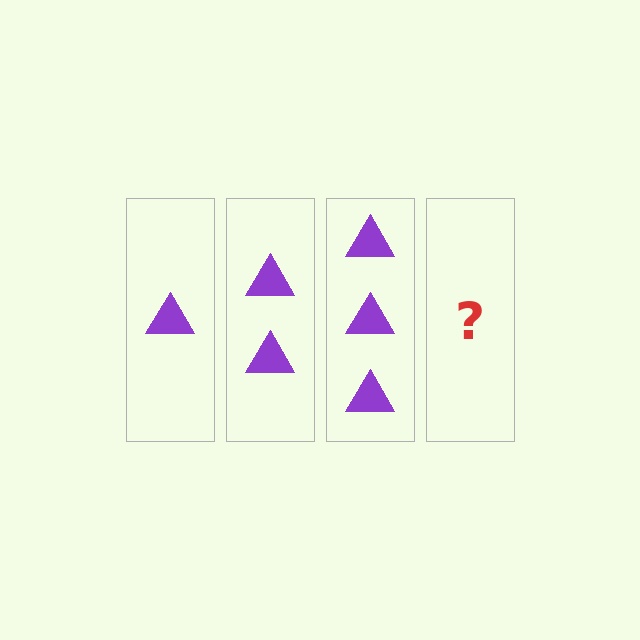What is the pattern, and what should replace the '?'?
The pattern is that each step adds one more triangle. The '?' should be 4 triangles.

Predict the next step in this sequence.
The next step is 4 triangles.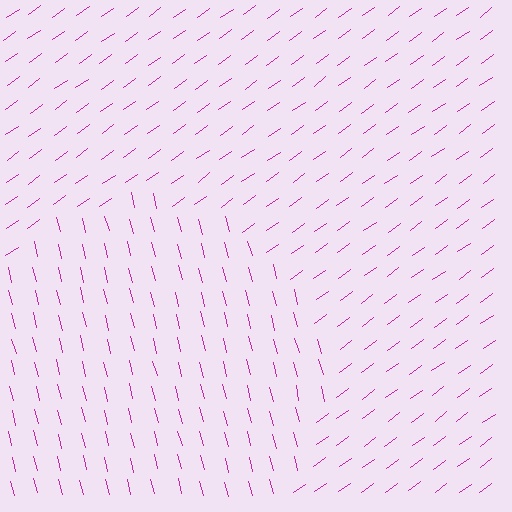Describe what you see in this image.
The image is filled with small magenta line segments. A circle region in the image has lines oriented differently from the surrounding lines, creating a visible texture boundary.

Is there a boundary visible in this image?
Yes, there is a texture boundary formed by a change in line orientation.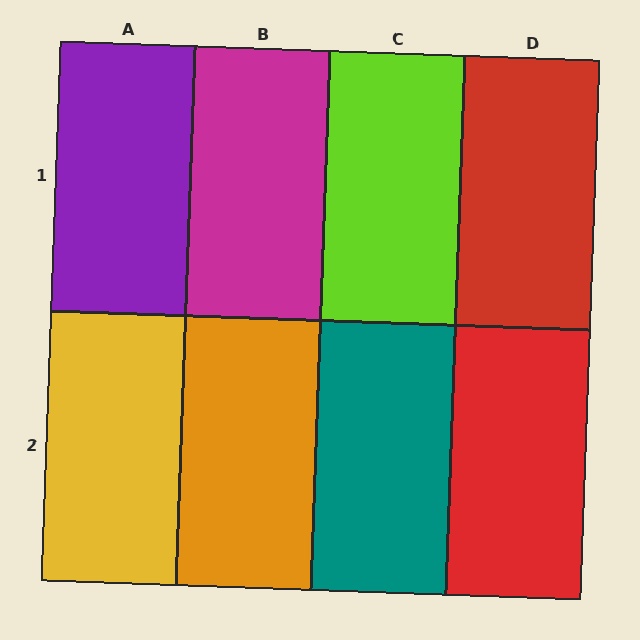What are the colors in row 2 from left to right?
Yellow, orange, teal, red.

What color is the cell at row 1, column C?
Lime.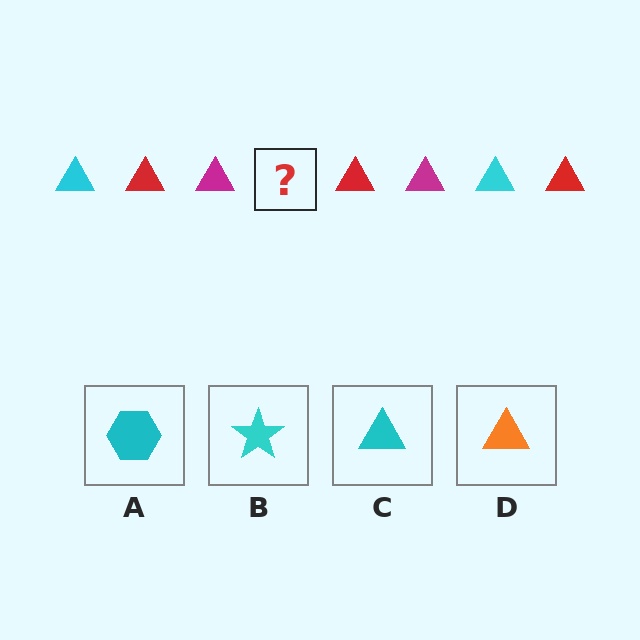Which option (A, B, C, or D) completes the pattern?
C.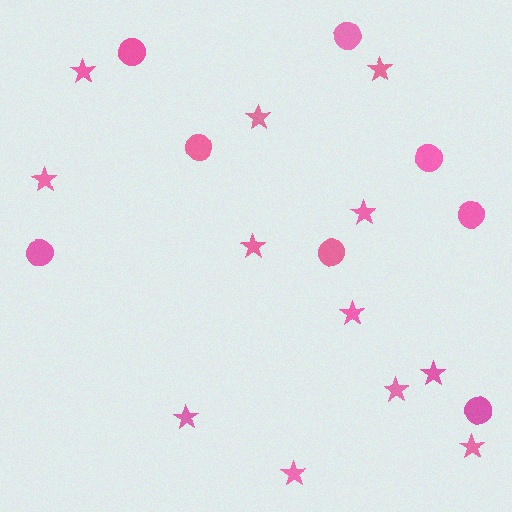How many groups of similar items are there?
There are 2 groups: one group of stars (12) and one group of circles (8).